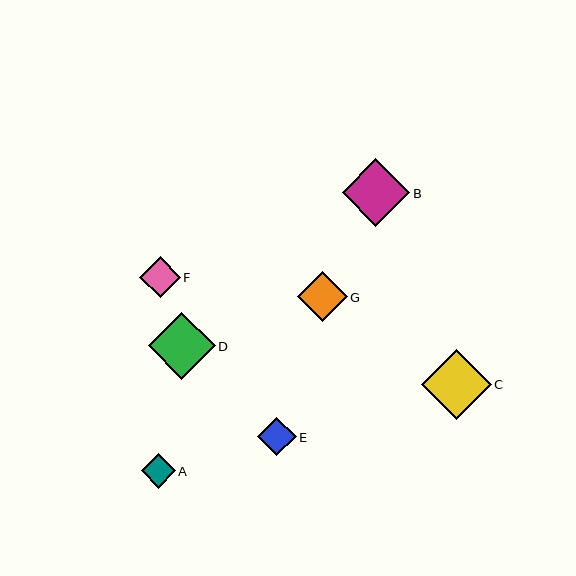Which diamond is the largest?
Diamond C is the largest with a size of approximately 70 pixels.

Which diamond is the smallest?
Diamond A is the smallest with a size of approximately 34 pixels.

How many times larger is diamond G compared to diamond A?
Diamond G is approximately 1.5 times the size of diamond A.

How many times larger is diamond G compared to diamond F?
Diamond G is approximately 1.2 times the size of diamond F.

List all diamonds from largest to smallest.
From largest to smallest: C, B, D, G, F, E, A.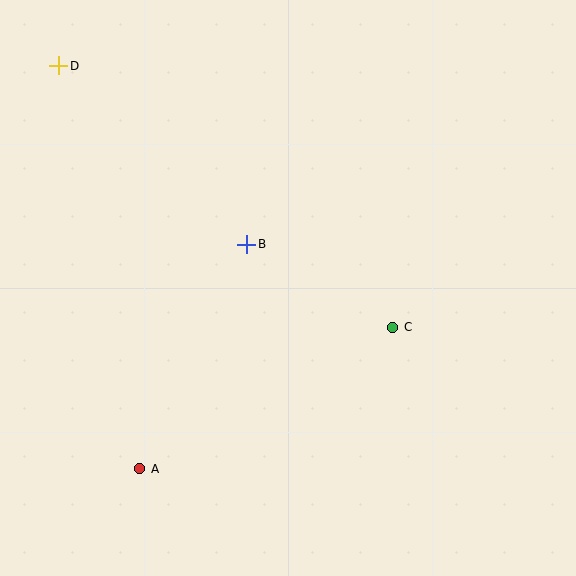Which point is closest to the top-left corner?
Point D is closest to the top-left corner.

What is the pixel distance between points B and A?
The distance between B and A is 249 pixels.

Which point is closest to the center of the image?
Point B at (247, 244) is closest to the center.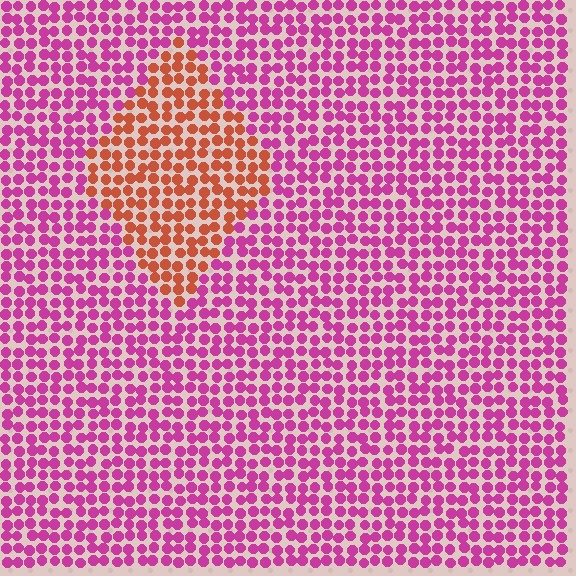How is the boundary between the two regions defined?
The boundary is defined purely by a slight shift in hue (about 53 degrees). Spacing, size, and orientation are identical on both sides.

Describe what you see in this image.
The image is filled with small magenta elements in a uniform arrangement. A diamond-shaped region is visible where the elements are tinted to a slightly different hue, forming a subtle color boundary.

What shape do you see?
I see a diamond.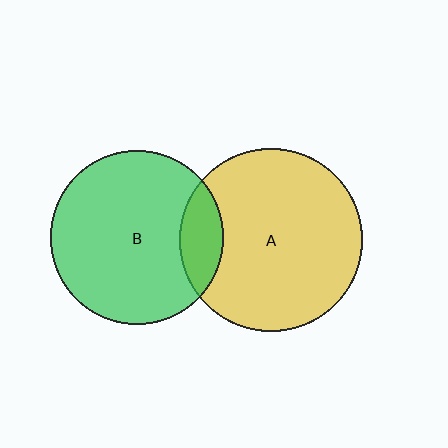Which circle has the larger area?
Circle A (yellow).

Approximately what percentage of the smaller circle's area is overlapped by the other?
Approximately 15%.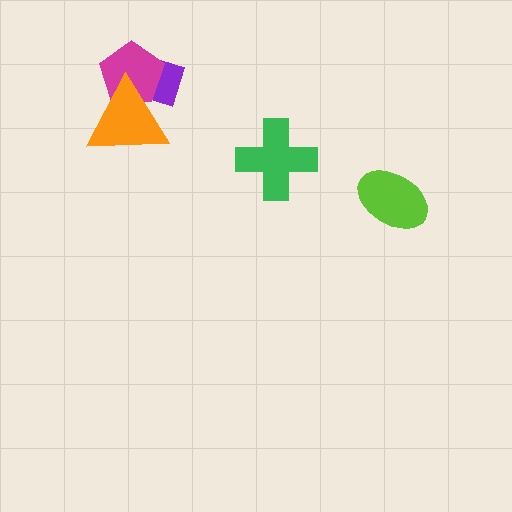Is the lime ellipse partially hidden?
No, no other shape covers it.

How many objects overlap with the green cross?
0 objects overlap with the green cross.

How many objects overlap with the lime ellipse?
0 objects overlap with the lime ellipse.